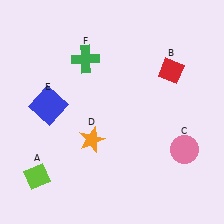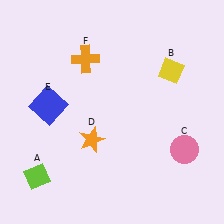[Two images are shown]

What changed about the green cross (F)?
In Image 1, F is green. In Image 2, it changed to orange.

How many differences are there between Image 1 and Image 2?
There are 2 differences between the two images.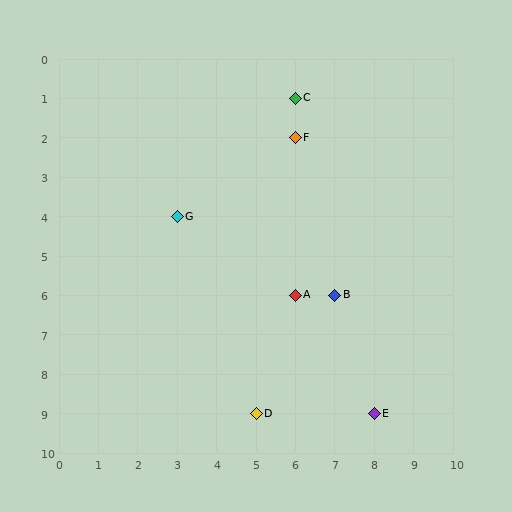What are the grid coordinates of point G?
Point G is at grid coordinates (3, 4).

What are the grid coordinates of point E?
Point E is at grid coordinates (8, 9).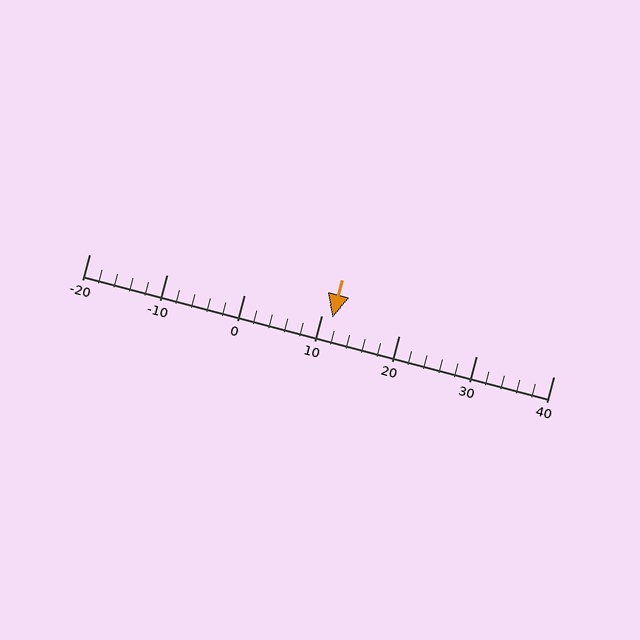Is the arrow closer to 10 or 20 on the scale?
The arrow is closer to 10.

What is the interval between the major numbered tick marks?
The major tick marks are spaced 10 units apart.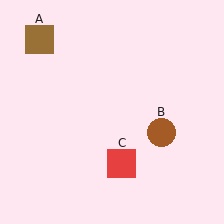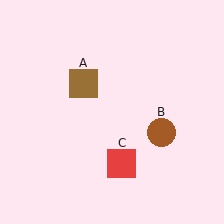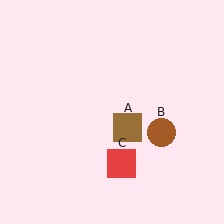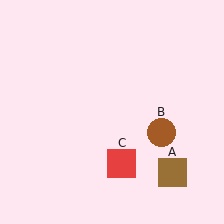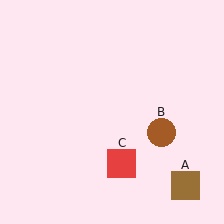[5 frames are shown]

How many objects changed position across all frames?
1 object changed position: brown square (object A).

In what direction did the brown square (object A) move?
The brown square (object A) moved down and to the right.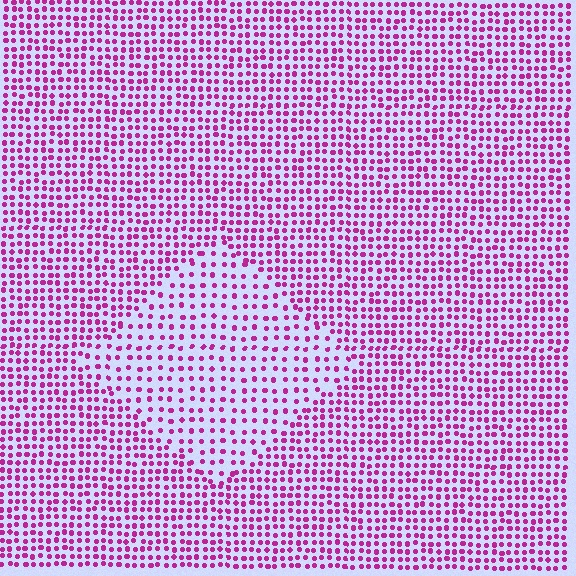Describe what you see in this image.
The image contains small magenta elements arranged at two different densities. A diamond-shaped region is visible where the elements are less densely packed than the surrounding area.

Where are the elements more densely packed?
The elements are more densely packed outside the diamond boundary.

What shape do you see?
I see a diamond.